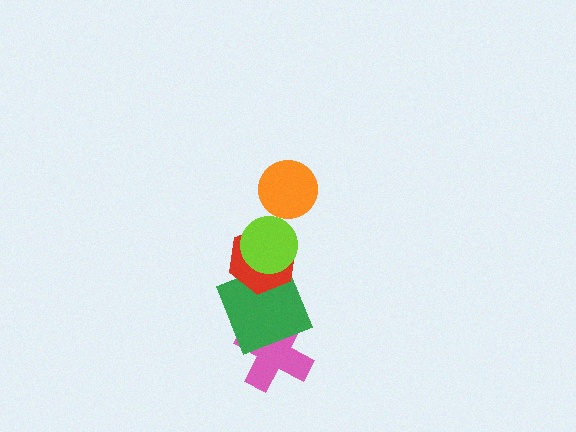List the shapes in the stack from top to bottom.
From top to bottom: the orange circle, the lime circle, the red hexagon, the green square, the pink cross.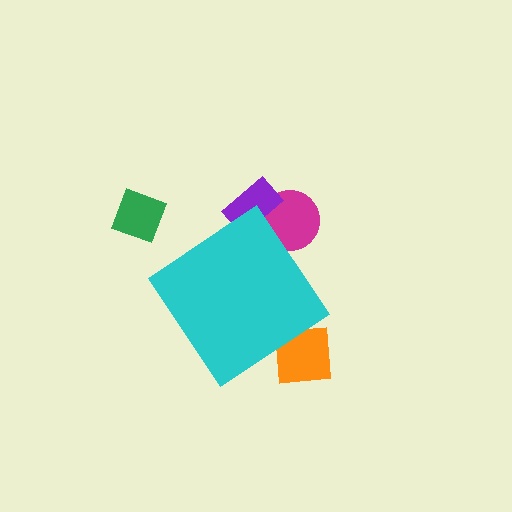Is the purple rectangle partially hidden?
Yes, the purple rectangle is partially hidden behind the cyan diamond.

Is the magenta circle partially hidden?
Yes, the magenta circle is partially hidden behind the cyan diamond.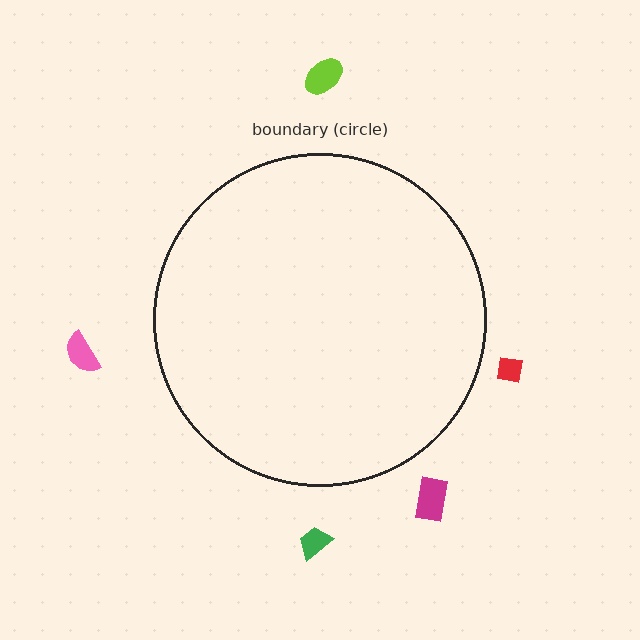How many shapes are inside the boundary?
0 inside, 5 outside.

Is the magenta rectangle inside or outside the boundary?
Outside.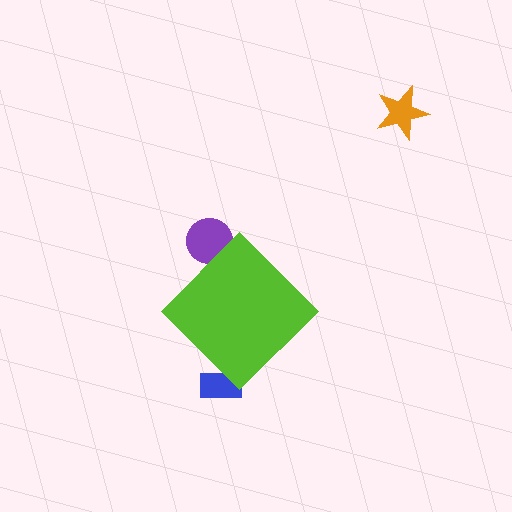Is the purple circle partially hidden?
Yes, the purple circle is partially hidden behind the lime diamond.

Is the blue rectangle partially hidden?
Yes, the blue rectangle is partially hidden behind the lime diamond.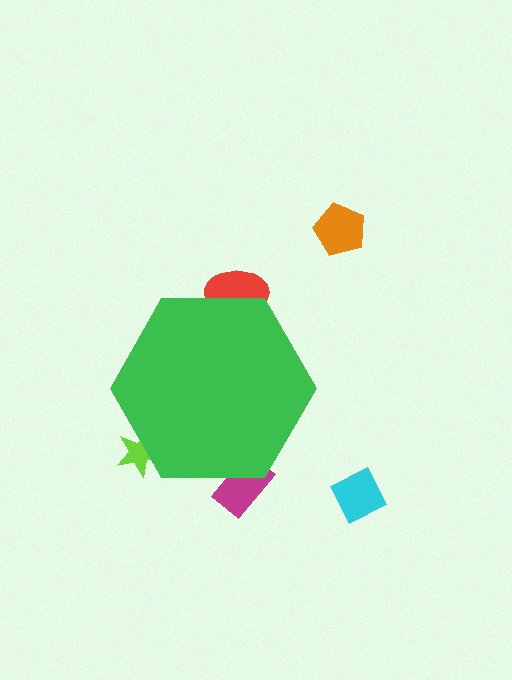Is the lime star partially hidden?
Yes, the lime star is partially hidden behind the green hexagon.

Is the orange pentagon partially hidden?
No, the orange pentagon is fully visible.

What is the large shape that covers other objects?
A green hexagon.